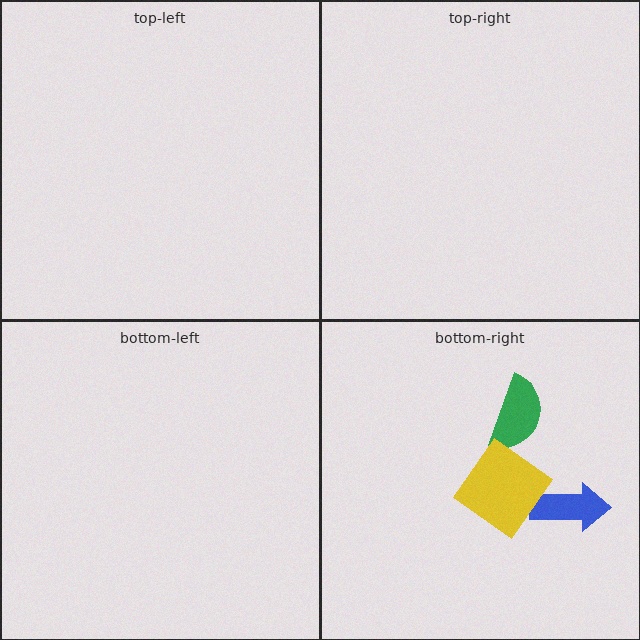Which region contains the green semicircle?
The bottom-right region.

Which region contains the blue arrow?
The bottom-right region.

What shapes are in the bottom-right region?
The blue arrow, the green semicircle, the yellow diamond.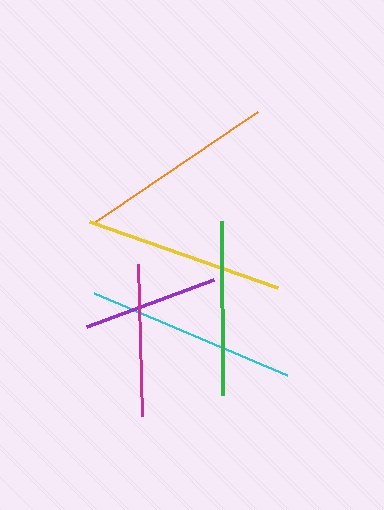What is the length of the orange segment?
The orange segment is approximately 196 pixels long.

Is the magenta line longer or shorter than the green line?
The green line is longer than the magenta line.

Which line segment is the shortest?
The purple line is the shortest at approximately 136 pixels.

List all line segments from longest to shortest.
From longest to shortest: cyan, yellow, orange, green, magenta, purple.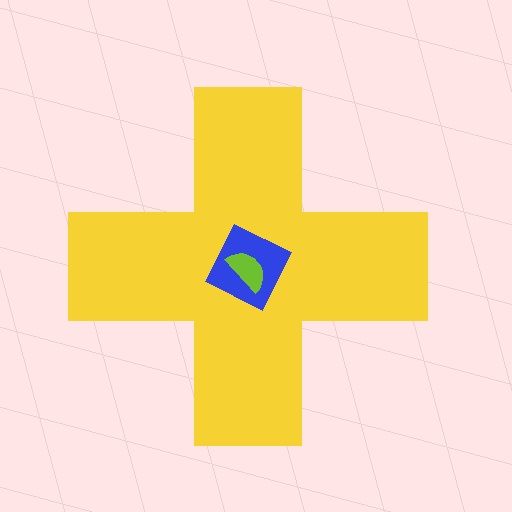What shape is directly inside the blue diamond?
The lime semicircle.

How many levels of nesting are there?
3.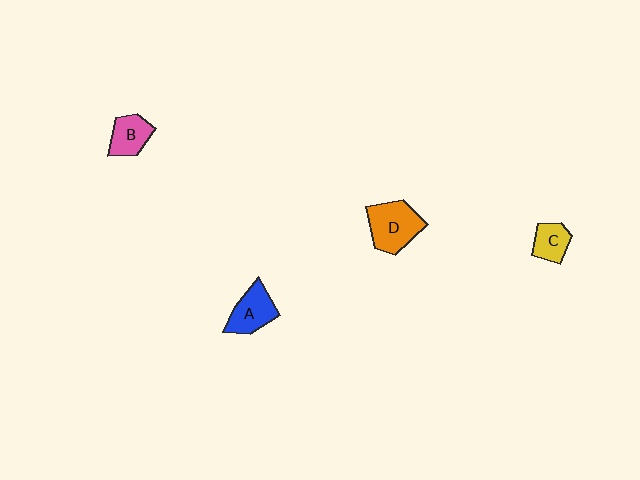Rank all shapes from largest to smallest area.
From largest to smallest: D (orange), A (blue), B (pink), C (yellow).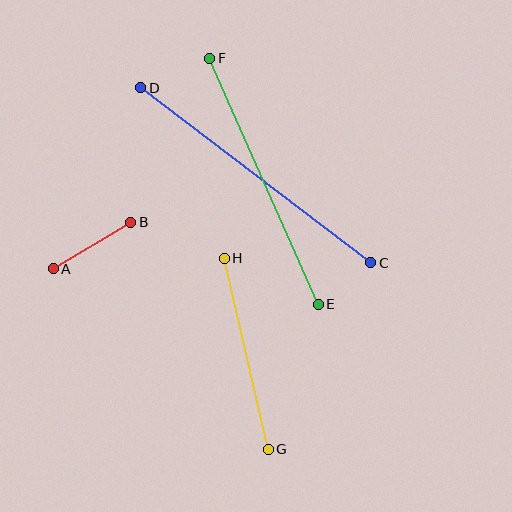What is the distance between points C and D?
The distance is approximately 289 pixels.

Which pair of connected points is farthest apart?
Points C and D are farthest apart.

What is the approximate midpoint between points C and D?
The midpoint is at approximately (256, 175) pixels.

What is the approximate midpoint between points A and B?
The midpoint is at approximately (92, 246) pixels.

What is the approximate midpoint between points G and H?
The midpoint is at approximately (246, 354) pixels.